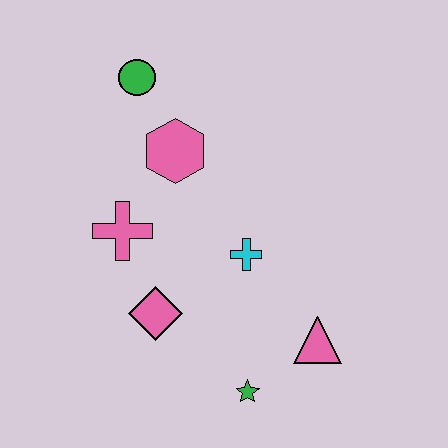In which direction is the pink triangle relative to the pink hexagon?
The pink triangle is below the pink hexagon.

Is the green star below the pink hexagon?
Yes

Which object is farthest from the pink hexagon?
The green star is farthest from the pink hexagon.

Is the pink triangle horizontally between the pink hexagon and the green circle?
No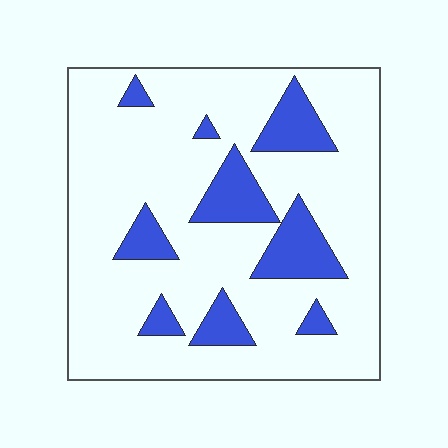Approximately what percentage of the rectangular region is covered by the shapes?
Approximately 20%.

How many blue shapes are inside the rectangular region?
9.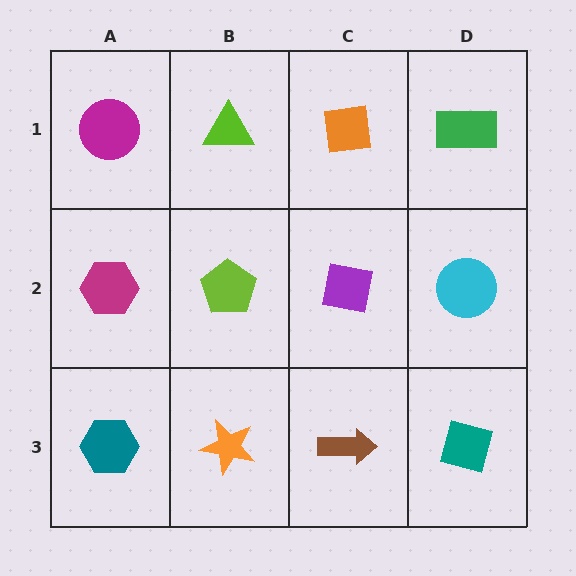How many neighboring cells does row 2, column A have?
3.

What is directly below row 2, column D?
A teal diamond.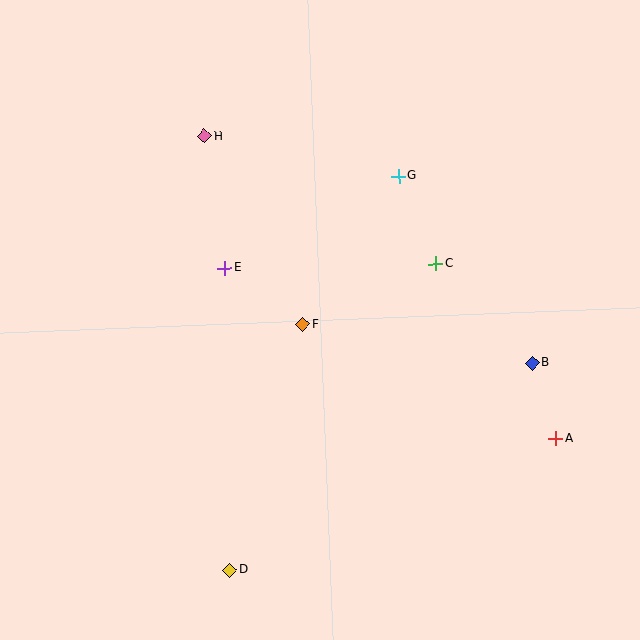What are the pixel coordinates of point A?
Point A is at (556, 438).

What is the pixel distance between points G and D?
The distance between G and D is 429 pixels.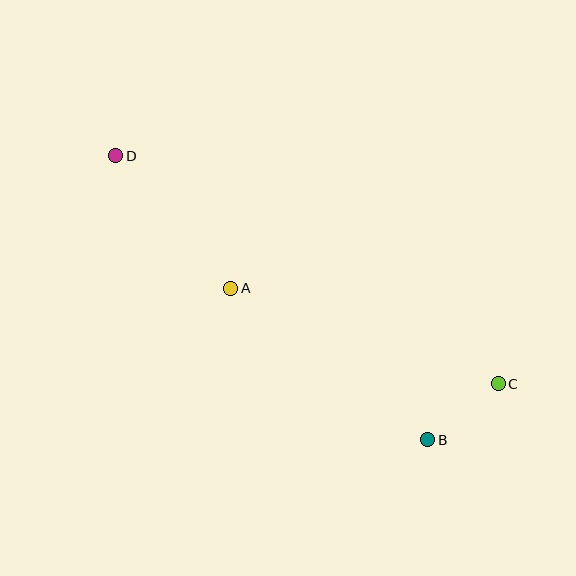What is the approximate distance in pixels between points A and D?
The distance between A and D is approximately 176 pixels.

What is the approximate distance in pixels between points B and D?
The distance between B and D is approximately 422 pixels.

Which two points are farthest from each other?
Points C and D are farthest from each other.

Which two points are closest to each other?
Points B and C are closest to each other.